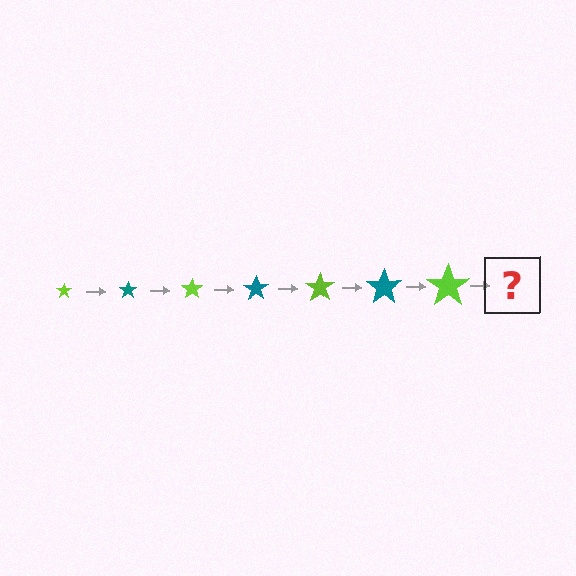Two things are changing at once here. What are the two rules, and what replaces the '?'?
The two rules are that the star grows larger each step and the color cycles through lime and teal. The '?' should be a teal star, larger than the previous one.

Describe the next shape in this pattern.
It should be a teal star, larger than the previous one.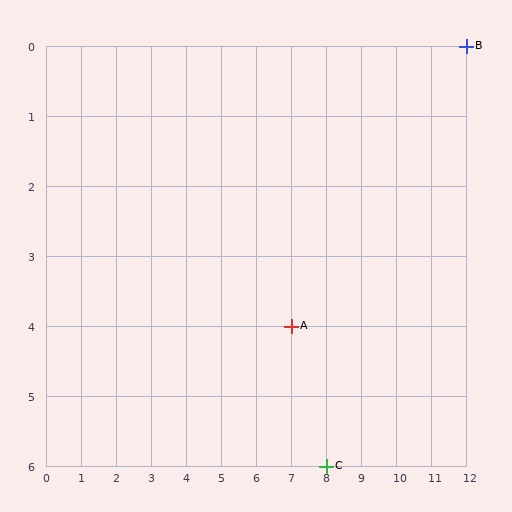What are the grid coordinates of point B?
Point B is at grid coordinates (12, 0).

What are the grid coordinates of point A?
Point A is at grid coordinates (7, 4).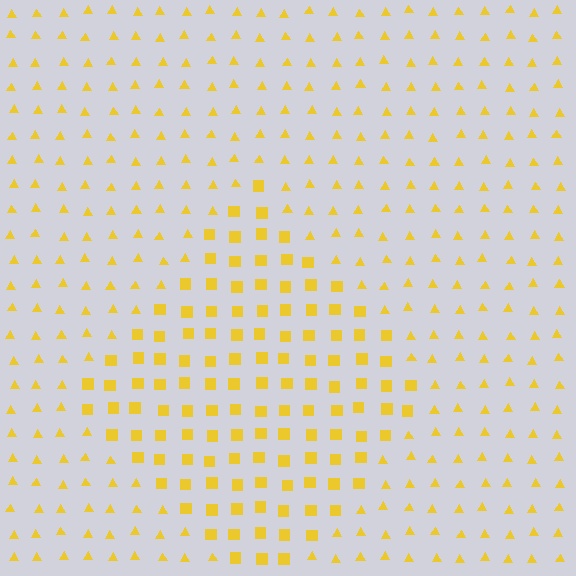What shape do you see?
I see a diamond.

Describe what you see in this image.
The image is filled with small yellow elements arranged in a uniform grid. A diamond-shaped region contains squares, while the surrounding area contains triangles. The boundary is defined purely by the change in element shape.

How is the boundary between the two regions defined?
The boundary is defined by a change in element shape: squares inside vs. triangles outside. All elements share the same color and spacing.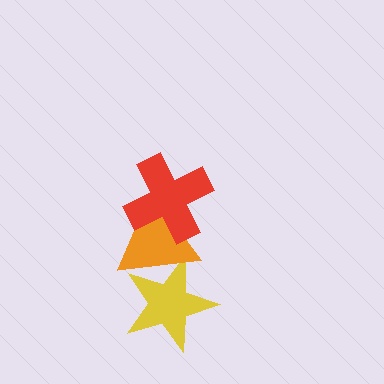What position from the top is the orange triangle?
The orange triangle is 2nd from the top.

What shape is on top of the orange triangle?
The red cross is on top of the orange triangle.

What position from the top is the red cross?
The red cross is 1st from the top.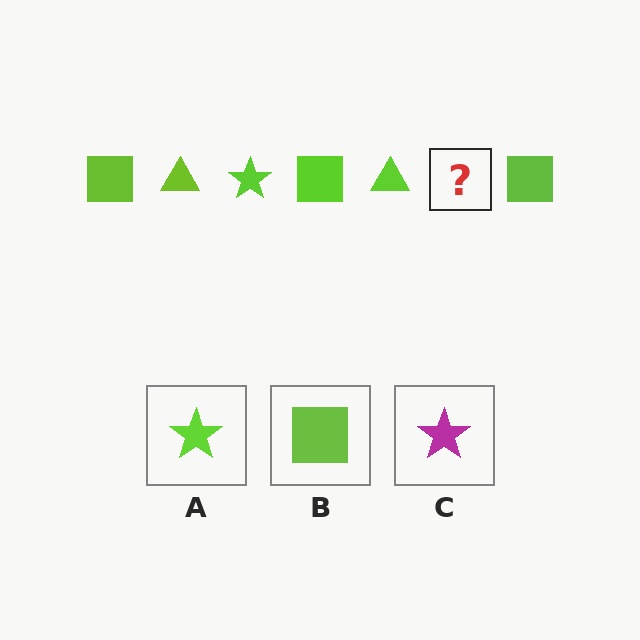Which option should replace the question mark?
Option A.